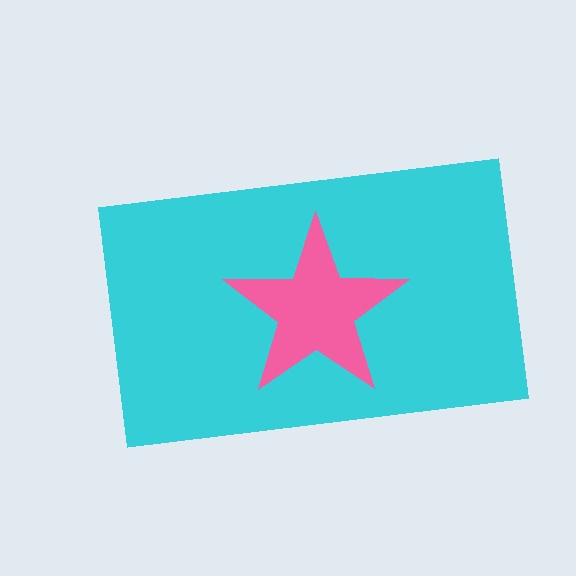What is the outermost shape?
The cyan rectangle.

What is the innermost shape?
The pink star.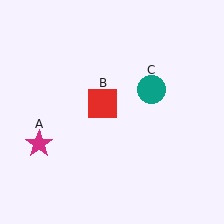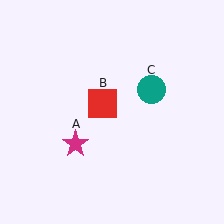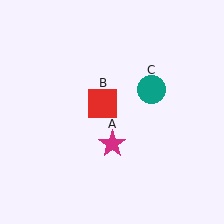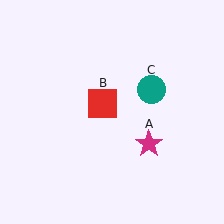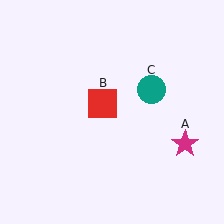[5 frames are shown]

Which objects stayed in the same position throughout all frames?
Red square (object B) and teal circle (object C) remained stationary.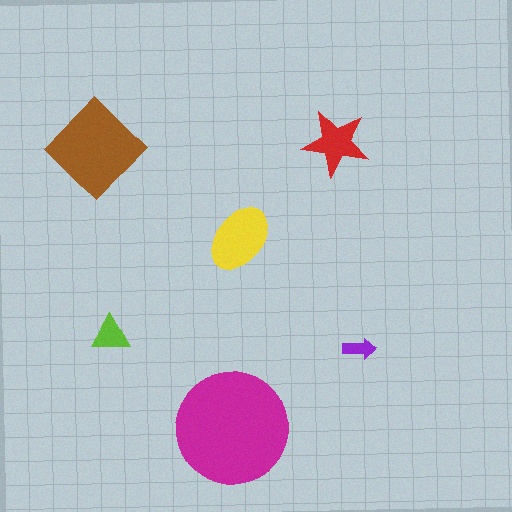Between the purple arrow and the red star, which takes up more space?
The red star.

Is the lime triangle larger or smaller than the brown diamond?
Smaller.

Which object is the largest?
The magenta circle.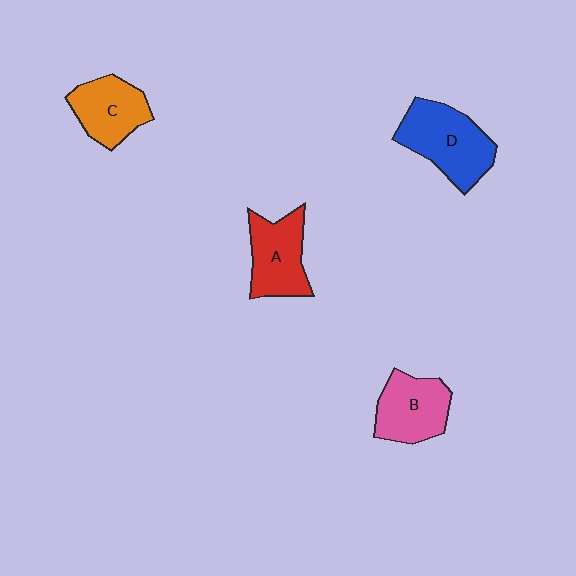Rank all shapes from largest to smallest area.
From largest to smallest: D (blue), A (red), B (pink), C (orange).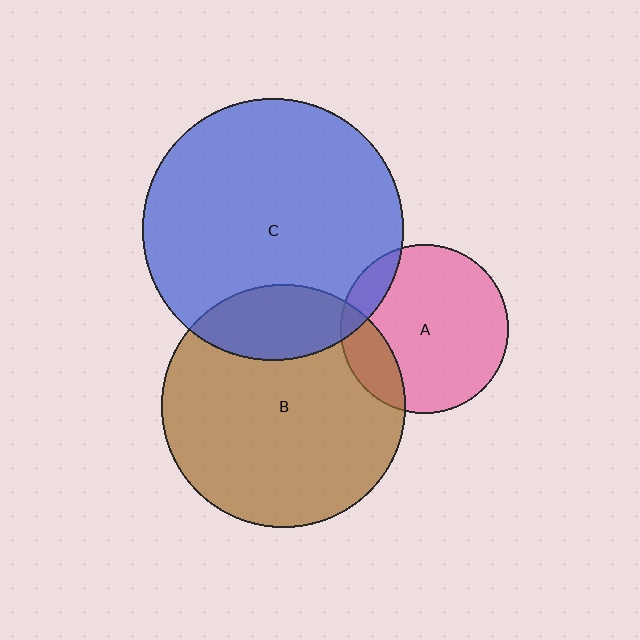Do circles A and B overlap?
Yes.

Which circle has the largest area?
Circle C (blue).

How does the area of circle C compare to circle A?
Approximately 2.4 times.